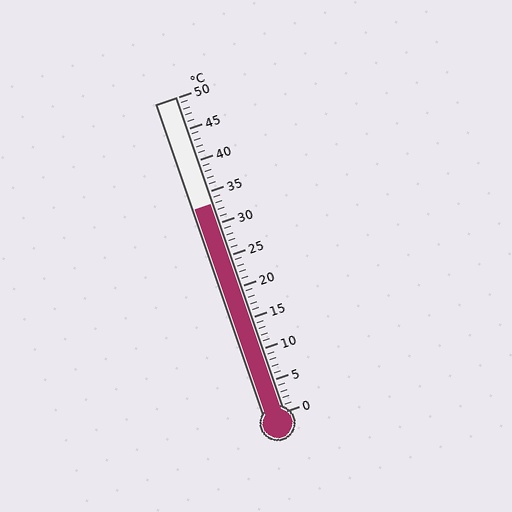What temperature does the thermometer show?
The thermometer shows approximately 33°C.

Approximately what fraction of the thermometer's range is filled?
The thermometer is filled to approximately 65% of its range.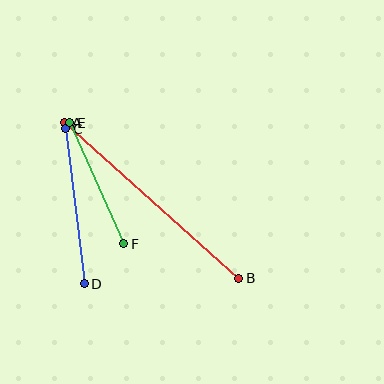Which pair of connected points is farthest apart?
Points A and B are farthest apart.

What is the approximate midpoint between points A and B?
The midpoint is at approximately (152, 200) pixels.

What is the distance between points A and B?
The distance is approximately 234 pixels.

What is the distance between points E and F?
The distance is approximately 132 pixels.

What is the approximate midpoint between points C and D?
The midpoint is at approximately (75, 206) pixels.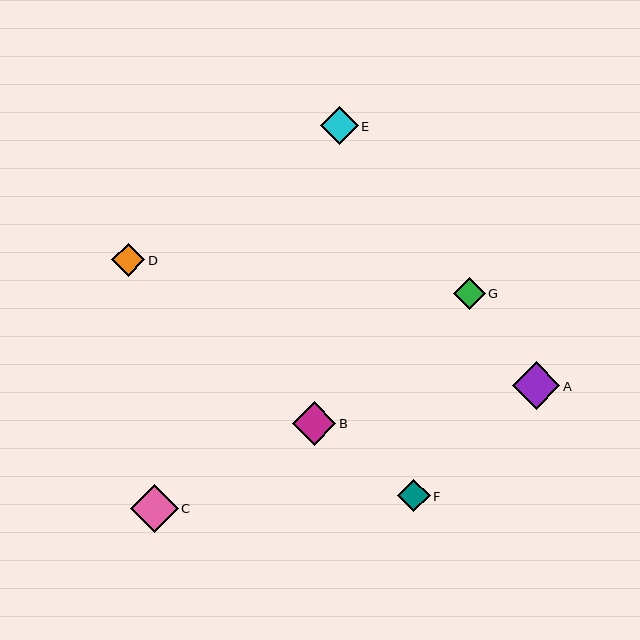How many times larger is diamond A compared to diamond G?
Diamond A is approximately 1.5 times the size of diamond G.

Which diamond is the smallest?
Diamond G is the smallest with a size of approximately 31 pixels.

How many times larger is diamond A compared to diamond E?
Diamond A is approximately 1.2 times the size of diamond E.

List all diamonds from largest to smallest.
From largest to smallest: C, A, B, E, D, F, G.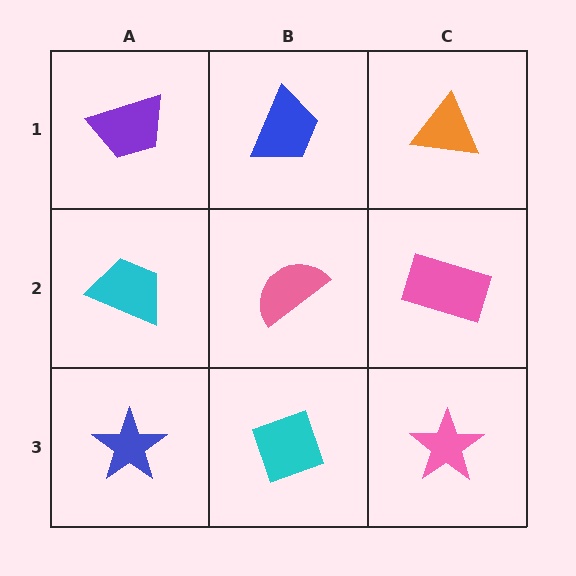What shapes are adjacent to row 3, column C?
A pink rectangle (row 2, column C), a cyan diamond (row 3, column B).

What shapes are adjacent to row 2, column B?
A blue trapezoid (row 1, column B), a cyan diamond (row 3, column B), a cyan trapezoid (row 2, column A), a pink rectangle (row 2, column C).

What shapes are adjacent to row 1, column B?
A pink semicircle (row 2, column B), a purple trapezoid (row 1, column A), an orange triangle (row 1, column C).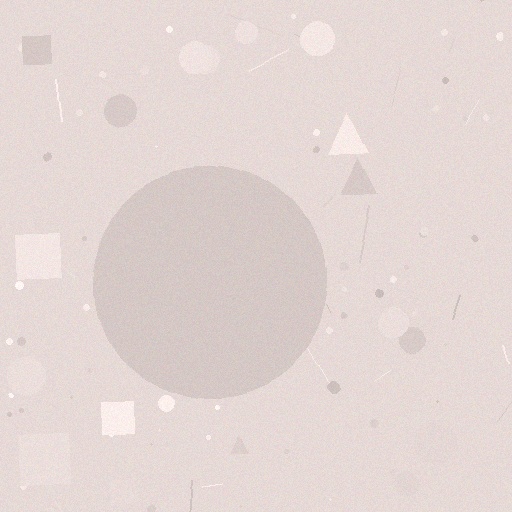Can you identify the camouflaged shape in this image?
The camouflaged shape is a circle.